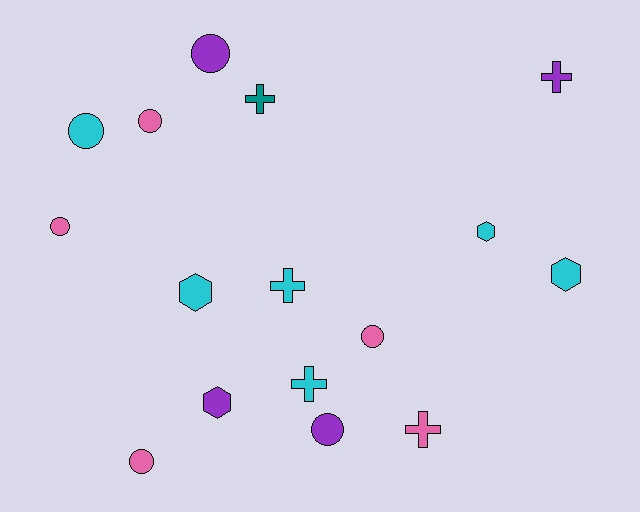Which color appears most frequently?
Cyan, with 6 objects.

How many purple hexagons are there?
There is 1 purple hexagon.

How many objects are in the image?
There are 16 objects.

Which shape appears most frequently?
Circle, with 7 objects.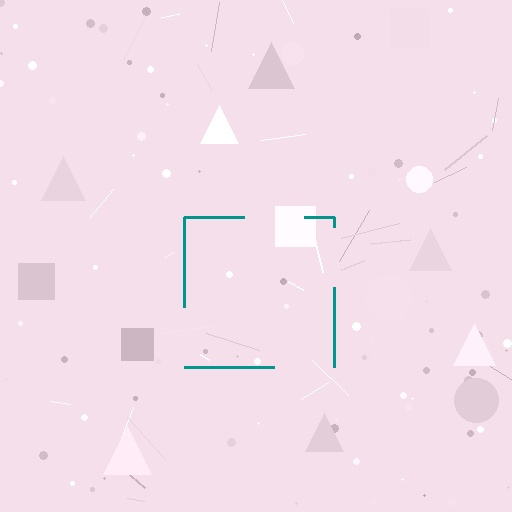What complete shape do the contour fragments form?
The contour fragments form a square.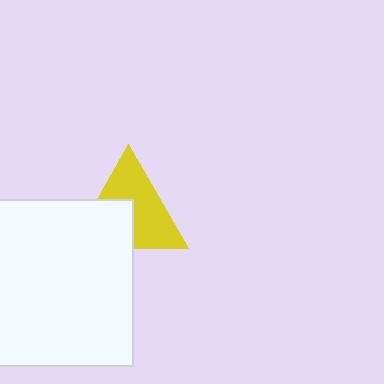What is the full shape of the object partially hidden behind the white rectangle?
The partially hidden object is a yellow triangle.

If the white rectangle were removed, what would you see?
You would see the complete yellow triangle.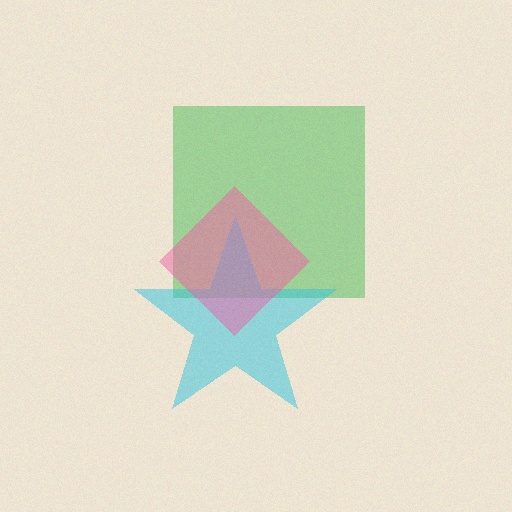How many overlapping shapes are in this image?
There are 3 overlapping shapes in the image.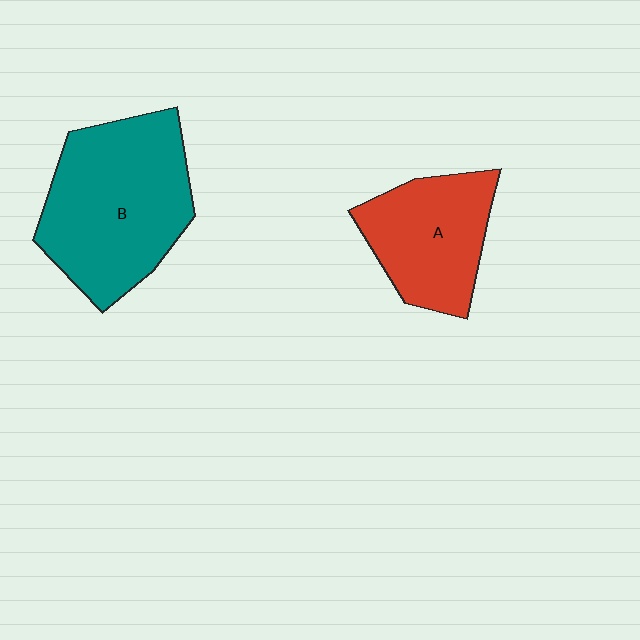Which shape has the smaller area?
Shape A (red).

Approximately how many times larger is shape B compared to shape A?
Approximately 1.5 times.